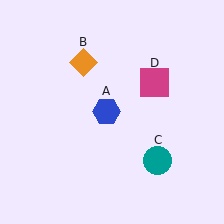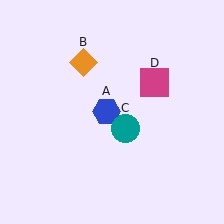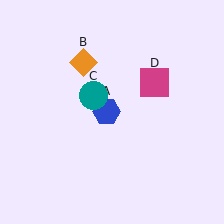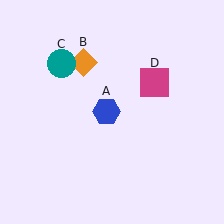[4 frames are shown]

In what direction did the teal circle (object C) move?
The teal circle (object C) moved up and to the left.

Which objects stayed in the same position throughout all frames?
Blue hexagon (object A) and orange diamond (object B) and magenta square (object D) remained stationary.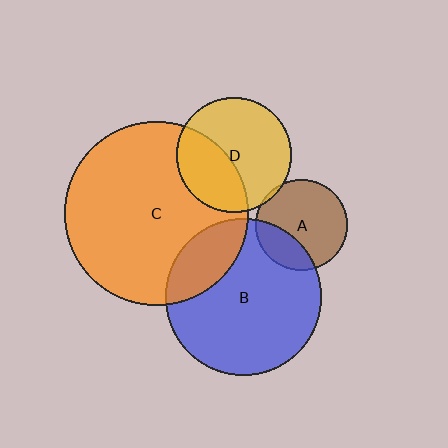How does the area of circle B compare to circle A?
Approximately 2.9 times.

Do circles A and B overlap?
Yes.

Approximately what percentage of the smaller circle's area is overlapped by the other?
Approximately 25%.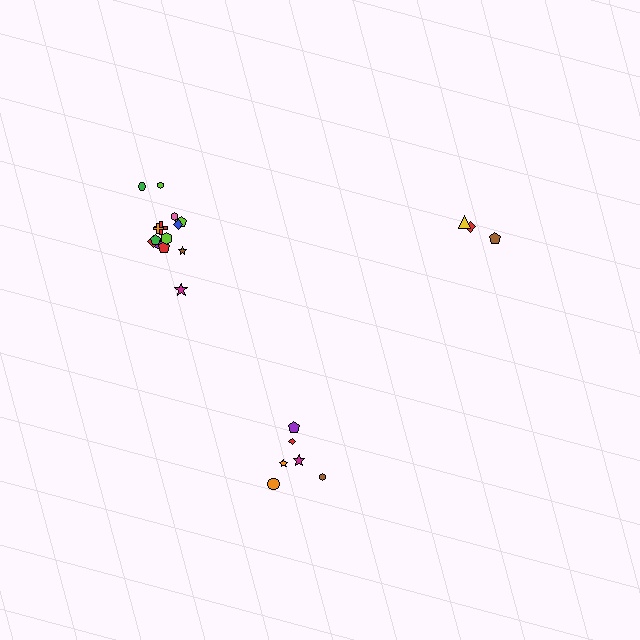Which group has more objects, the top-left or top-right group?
The top-left group.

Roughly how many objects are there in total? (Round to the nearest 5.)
Roughly 25 objects in total.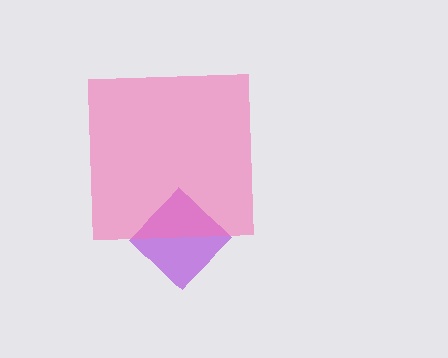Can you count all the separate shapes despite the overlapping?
Yes, there are 2 separate shapes.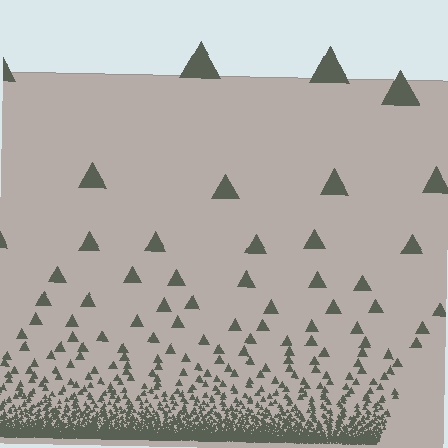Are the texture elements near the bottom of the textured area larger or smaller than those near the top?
Smaller. The gradient is inverted — elements near the bottom are smaller and denser.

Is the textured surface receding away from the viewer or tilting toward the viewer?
The surface appears to tilt toward the viewer. Texture elements get larger and sparser toward the top.